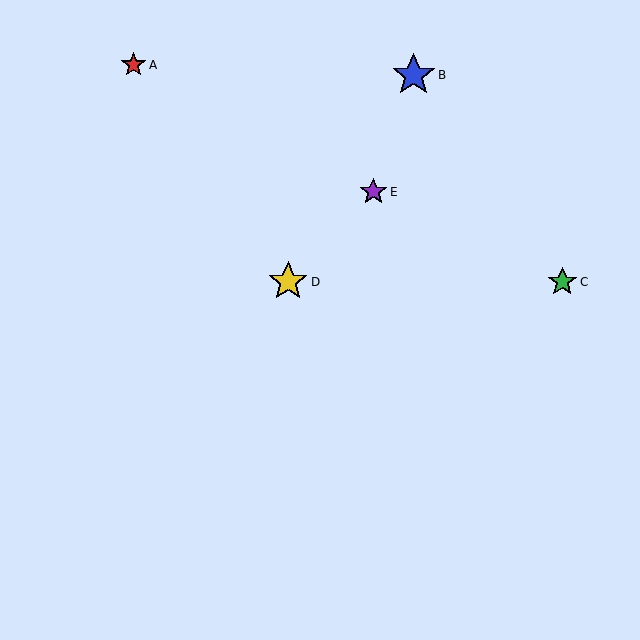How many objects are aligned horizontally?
2 objects (C, D) are aligned horizontally.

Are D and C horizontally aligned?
Yes, both are at y≈282.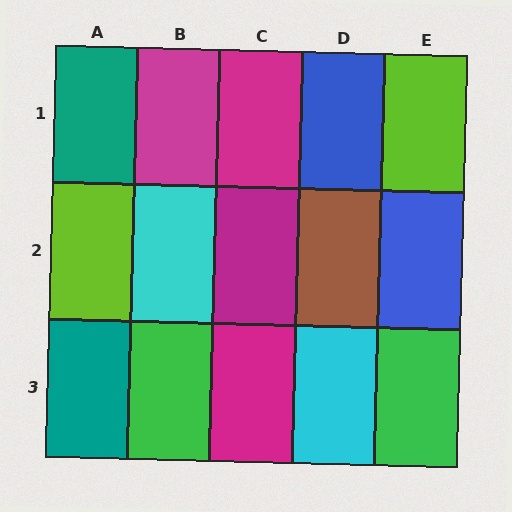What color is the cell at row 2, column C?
Magenta.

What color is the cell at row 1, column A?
Teal.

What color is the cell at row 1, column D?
Blue.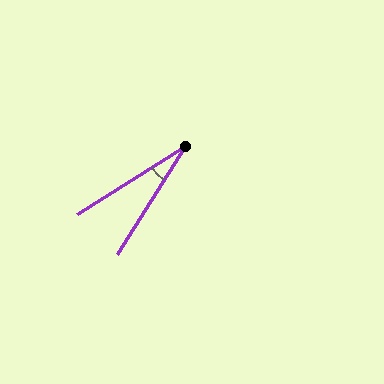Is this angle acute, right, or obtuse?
It is acute.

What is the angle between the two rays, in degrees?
Approximately 26 degrees.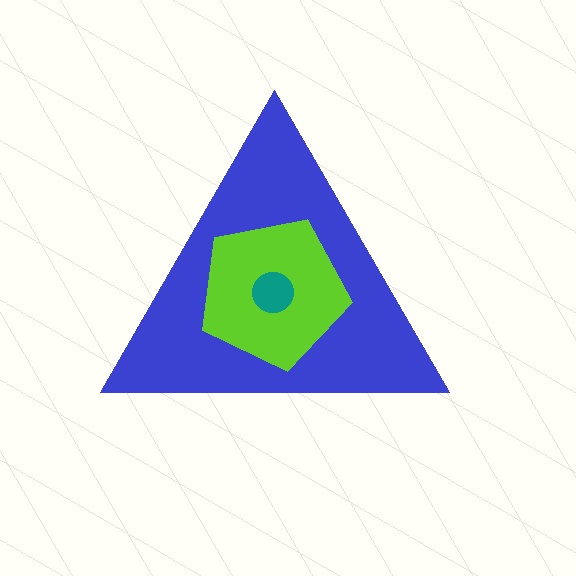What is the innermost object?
The teal circle.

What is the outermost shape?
The blue triangle.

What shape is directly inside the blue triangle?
The lime pentagon.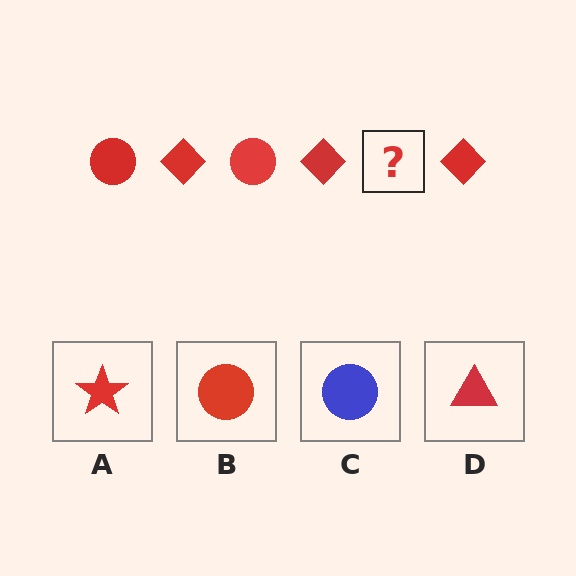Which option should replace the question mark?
Option B.